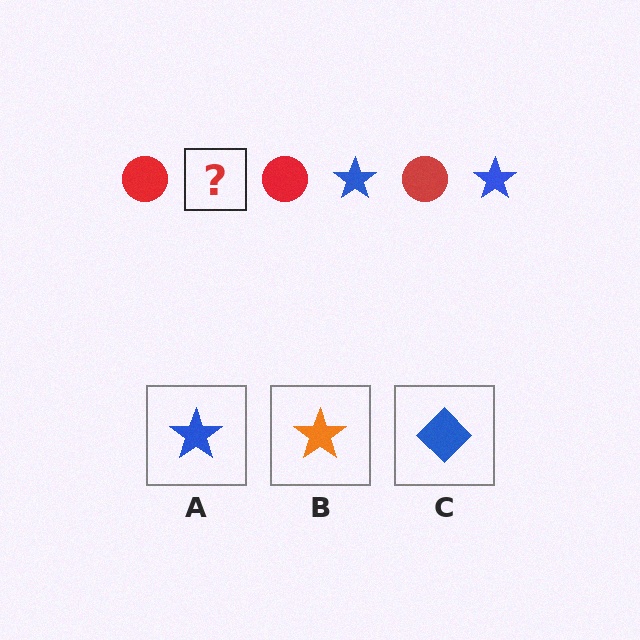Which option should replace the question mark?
Option A.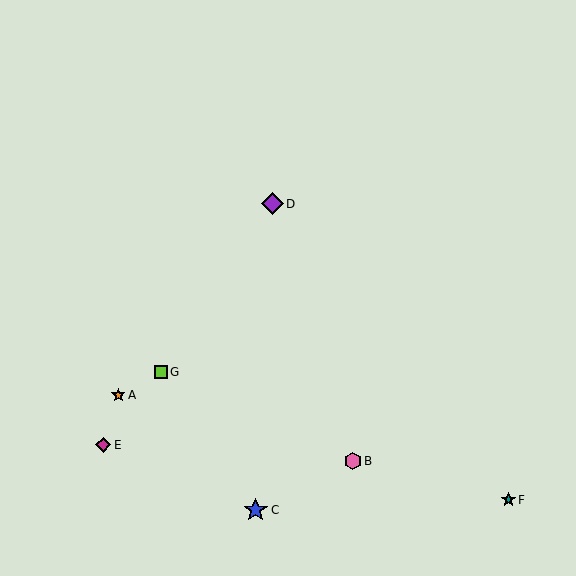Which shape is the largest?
The blue star (labeled C) is the largest.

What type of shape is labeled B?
Shape B is a pink hexagon.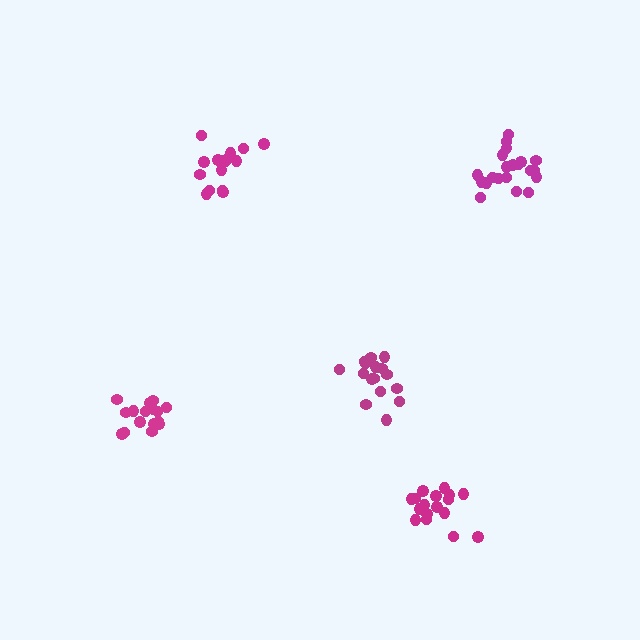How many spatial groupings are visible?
There are 5 spatial groupings.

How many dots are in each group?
Group 1: 16 dots, Group 2: 21 dots, Group 3: 16 dots, Group 4: 17 dots, Group 5: 15 dots (85 total).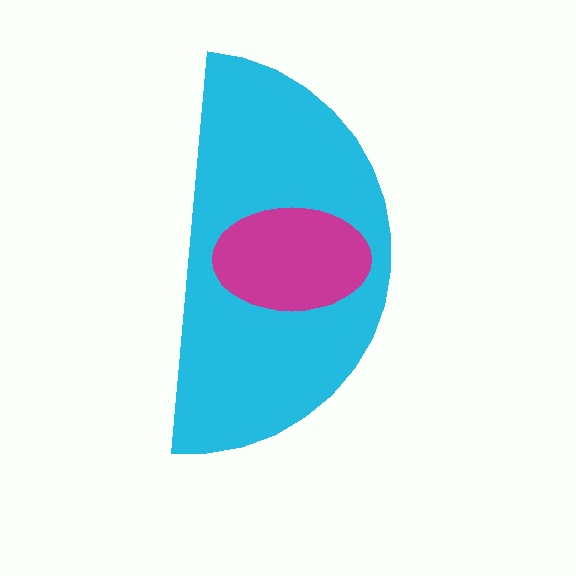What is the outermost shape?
The cyan semicircle.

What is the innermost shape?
The magenta ellipse.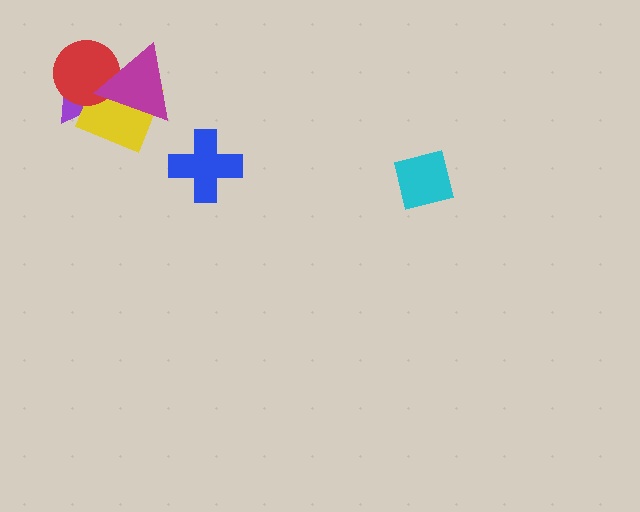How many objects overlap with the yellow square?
3 objects overlap with the yellow square.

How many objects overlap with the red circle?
3 objects overlap with the red circle.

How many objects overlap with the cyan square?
0 objects overlap with the cyan square.